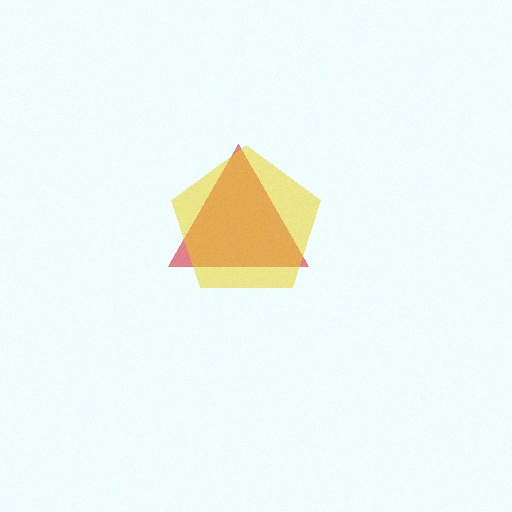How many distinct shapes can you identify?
There are 2 distinct shapes: a red triangle, a yellow pentagon.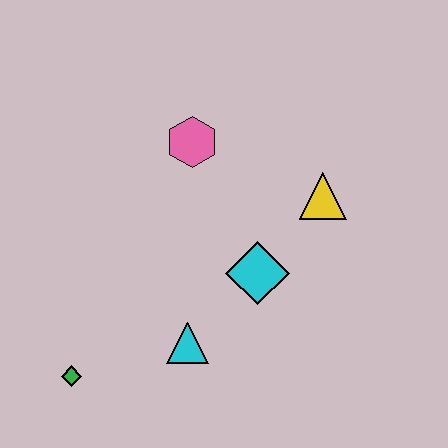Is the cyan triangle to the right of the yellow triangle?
No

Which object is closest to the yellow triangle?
The cyan diamond is closest to the yellow triangle.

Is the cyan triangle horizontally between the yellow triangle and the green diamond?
Yes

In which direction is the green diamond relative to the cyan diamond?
The green diamond is to the left of the cyan diamond.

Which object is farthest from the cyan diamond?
The green diamond is farthest from the cyan diamond.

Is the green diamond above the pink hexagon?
No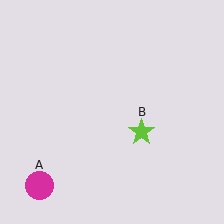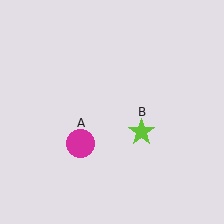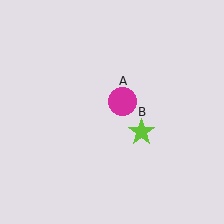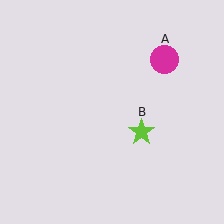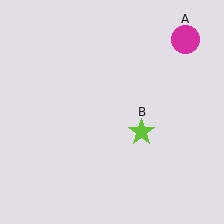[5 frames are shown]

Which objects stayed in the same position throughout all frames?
Lime star (object B) remained stationary.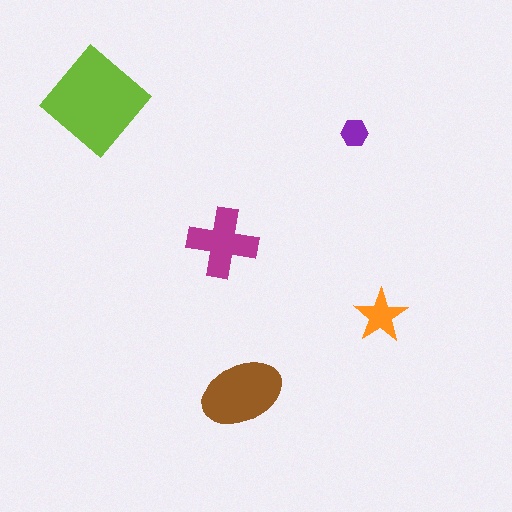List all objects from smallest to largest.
The purple hexagon, the orange star, the magenta cross, the brown ellipse, the lime diamond.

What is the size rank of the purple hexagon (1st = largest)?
5th.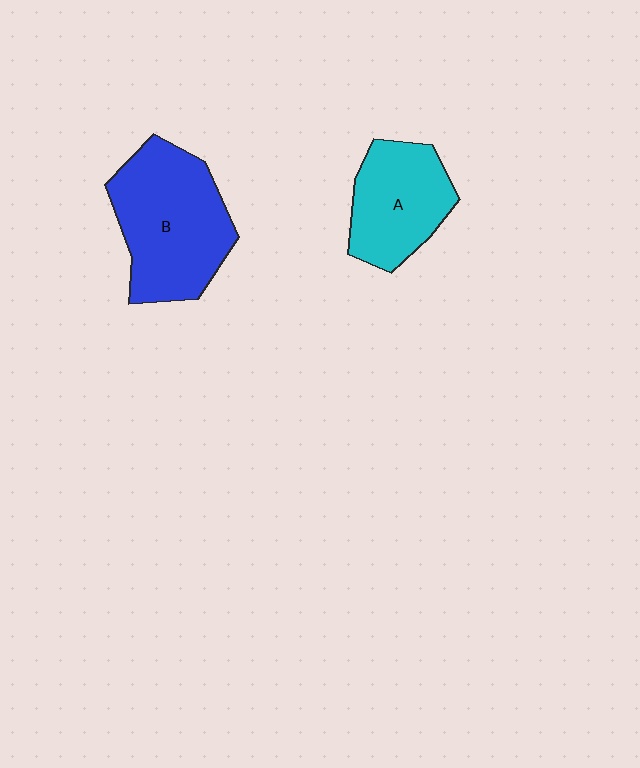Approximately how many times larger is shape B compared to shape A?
Approximately 1.4 times.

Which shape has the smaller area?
Shape A (cyan).